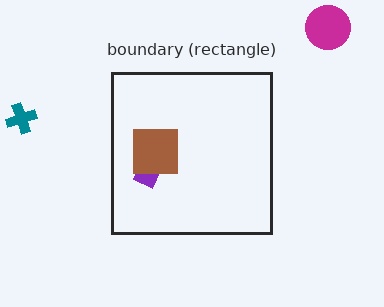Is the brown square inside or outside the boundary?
Inside.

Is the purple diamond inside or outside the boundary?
Inside.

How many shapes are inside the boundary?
2 inside, 2 outside.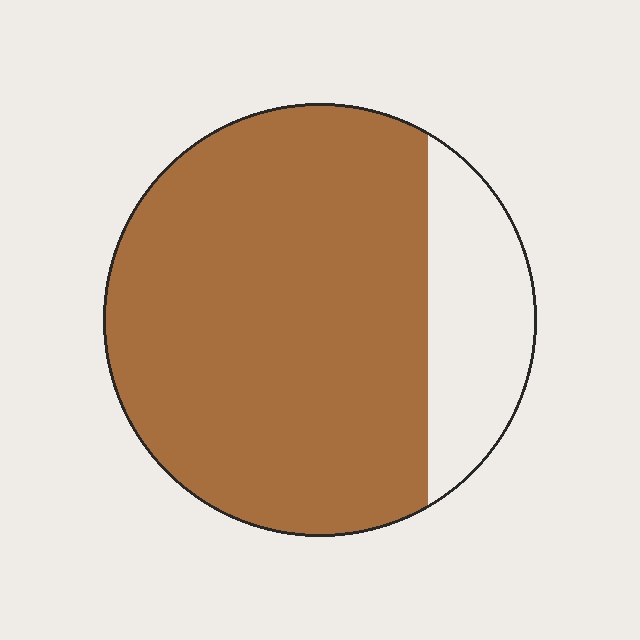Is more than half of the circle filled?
Yes.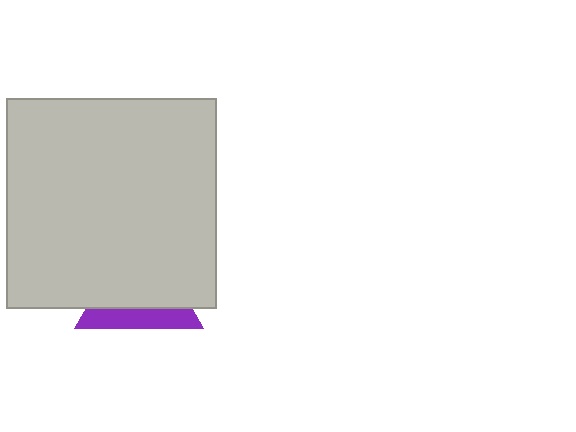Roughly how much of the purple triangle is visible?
A small part of it is visible (roughly 32%).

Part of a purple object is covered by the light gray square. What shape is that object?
It is a triangle.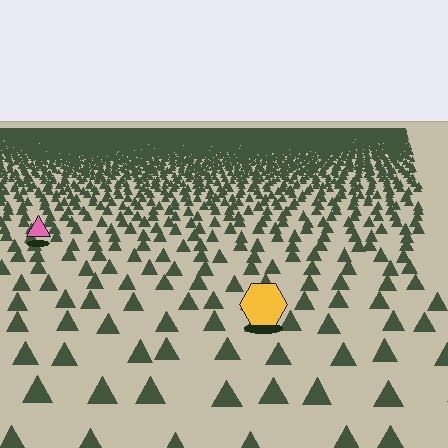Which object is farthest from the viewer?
The pink triangle is farthest from the viewer. It appears smaller and the ground texture around it is denser.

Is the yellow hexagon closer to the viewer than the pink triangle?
Yes. The yellow hexagon is closer — you can tell from the texture gradient: the ground texture is coarser near it.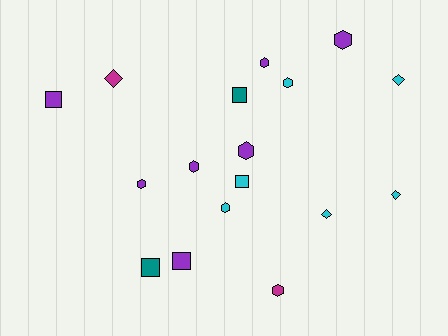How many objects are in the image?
There are 17 objects.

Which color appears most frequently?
Purple, with 7 objects.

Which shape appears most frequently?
Hexagon, with 8 objects.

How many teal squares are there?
There are 2 teal squares.